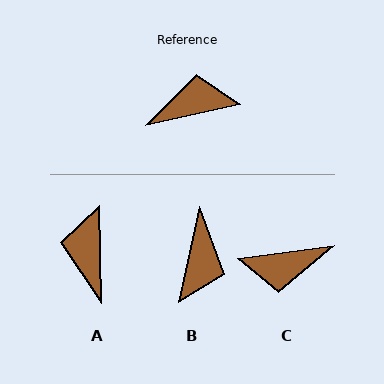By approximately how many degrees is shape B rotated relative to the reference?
Approximately 115 degrees clockwise.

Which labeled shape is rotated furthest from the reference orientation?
C, about 175 degrees away.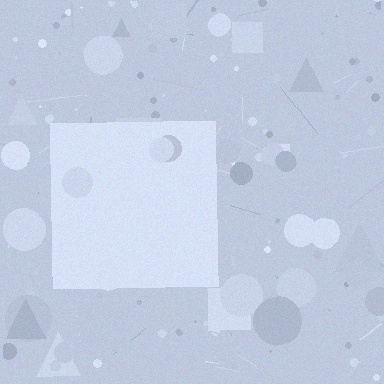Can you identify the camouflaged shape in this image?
The camouflaged shape is a square.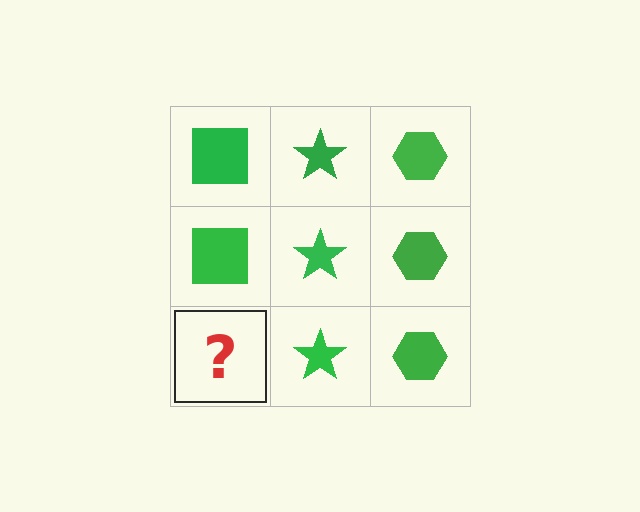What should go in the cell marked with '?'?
The missing cell should contain a green square.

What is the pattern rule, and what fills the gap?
The rule is that each column has a consistent shape. The gap should be filled with a green square.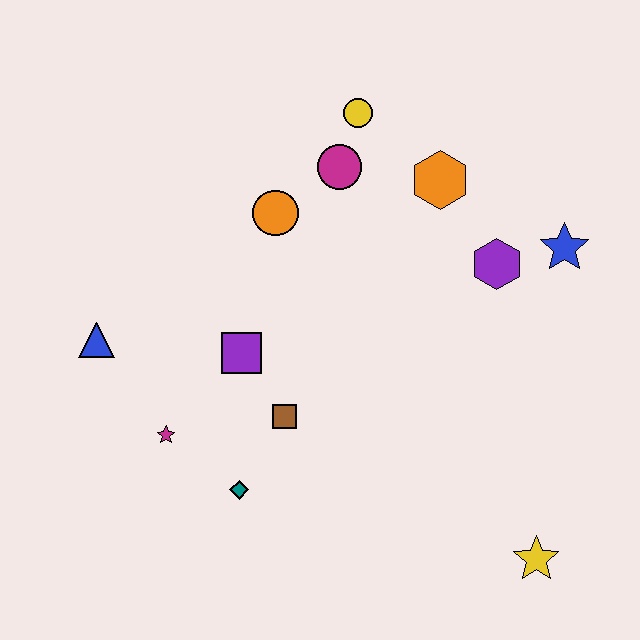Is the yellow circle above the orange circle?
Yes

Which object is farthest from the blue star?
The blue triangle is farthest from the blue star.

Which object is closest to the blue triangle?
The magenta star is closest to the blue triangle.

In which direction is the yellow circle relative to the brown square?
The yellow circle is above the brown square.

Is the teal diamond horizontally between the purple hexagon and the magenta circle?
No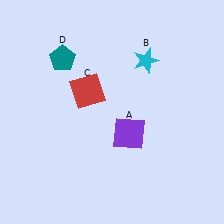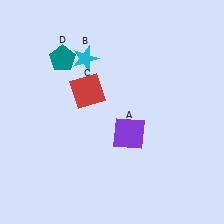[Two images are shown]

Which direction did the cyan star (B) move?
The cyan star (B) moved left.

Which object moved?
The cyan star (B) moved left.